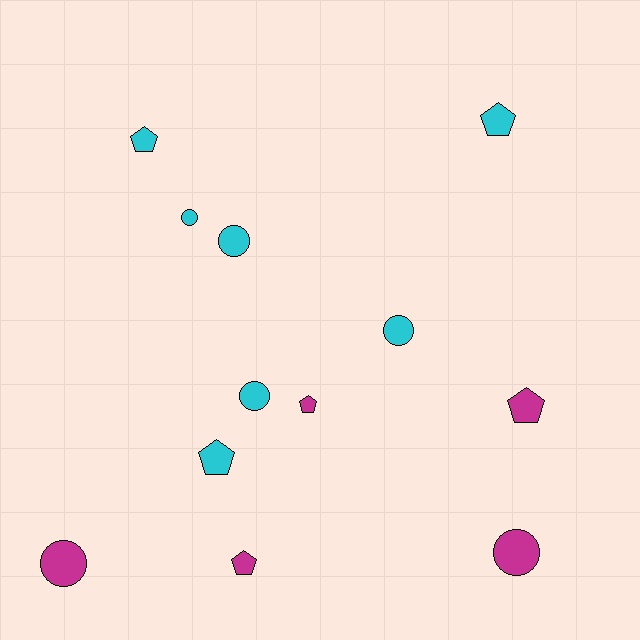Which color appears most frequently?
Cyan, with 7 objects.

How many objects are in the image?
There are 12 objects.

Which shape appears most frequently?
Circle, with 6 objects.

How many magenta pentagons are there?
There are 3 magenta pentagons.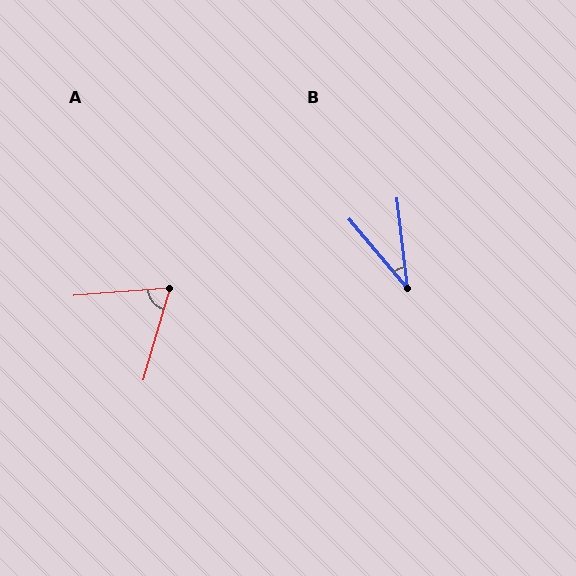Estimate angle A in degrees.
Approximately 69 degrees.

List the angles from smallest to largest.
B (34°), A (69°).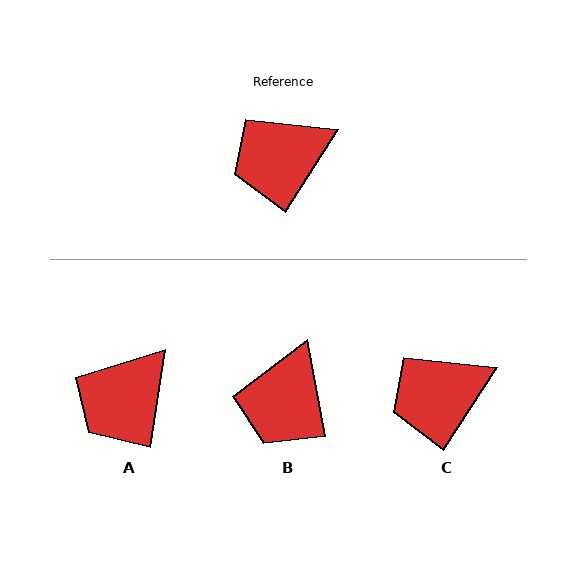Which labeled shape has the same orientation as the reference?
C.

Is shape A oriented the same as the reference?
No, it is off by about 24 degrees.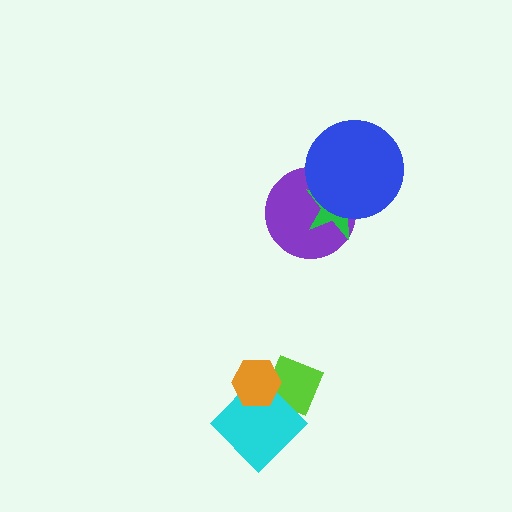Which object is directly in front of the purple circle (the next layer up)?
The green star is directly in front of the purple circle.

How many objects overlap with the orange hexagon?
2 objects overlap with the orange hexagon.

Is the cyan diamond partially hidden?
Yes, it is partially covered by another shape.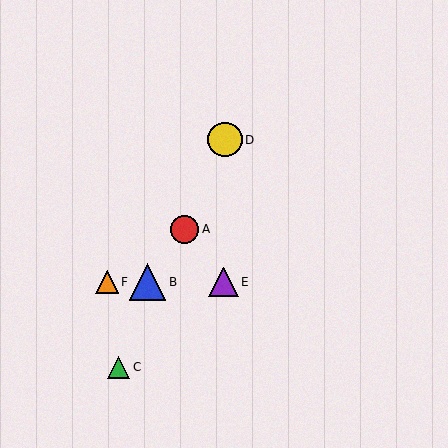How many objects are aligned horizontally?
3 objects (B, E, F) are aligned horizontally.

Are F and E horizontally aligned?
Yes, both are at y≈282.